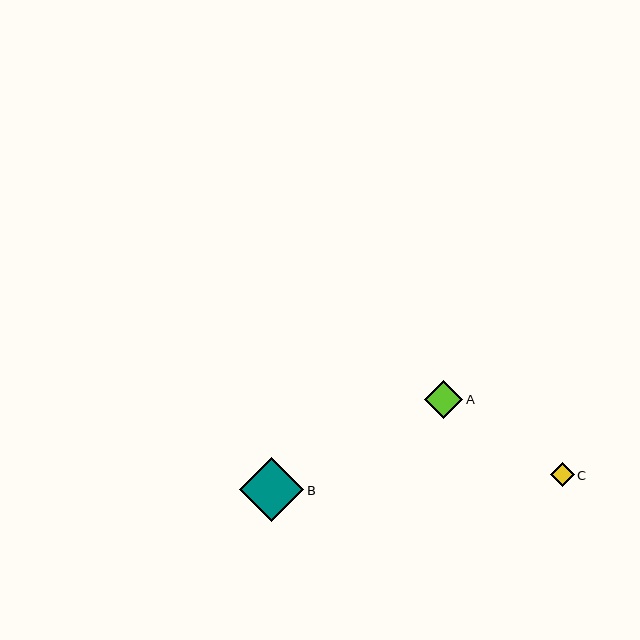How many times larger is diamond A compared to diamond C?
Diamond A is approximately 1.6 times the size of diamond C.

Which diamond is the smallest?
Diamond C is the smallest with a size of approximately 24 pixels.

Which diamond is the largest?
Diamond B is the largest with a size of approximately 64 pixels.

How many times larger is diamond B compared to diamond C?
Diamond B is approximately 2.6 times the size of diamond C.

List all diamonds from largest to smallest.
From largest to smallest: B, A, C.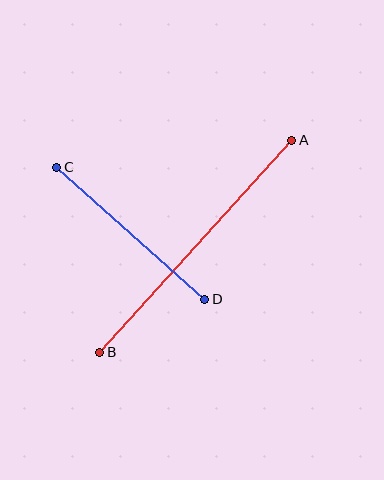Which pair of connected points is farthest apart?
Points A and B are farthest apart.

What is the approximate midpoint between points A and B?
The midpoint is at approximately (196, 246) pixels.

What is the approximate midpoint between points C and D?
The midpoint is at approximately (131, 233) pixels.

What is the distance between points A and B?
The distance is approximately 286 pixels.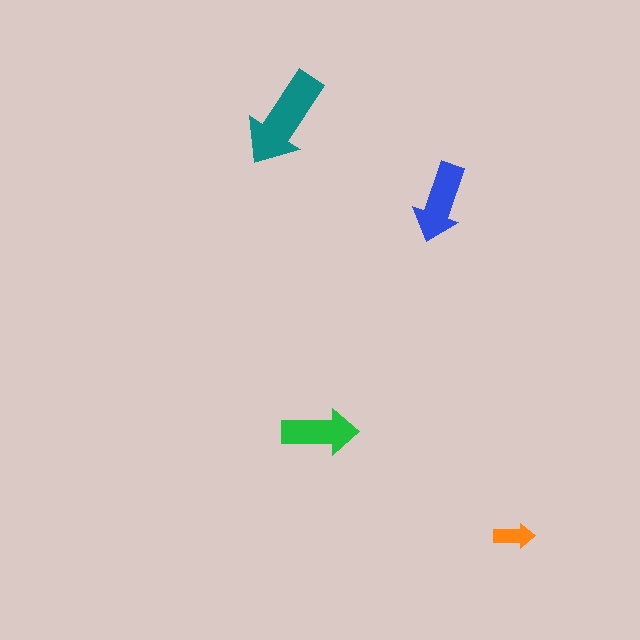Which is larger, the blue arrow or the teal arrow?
The teal one.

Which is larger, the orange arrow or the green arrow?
The green one.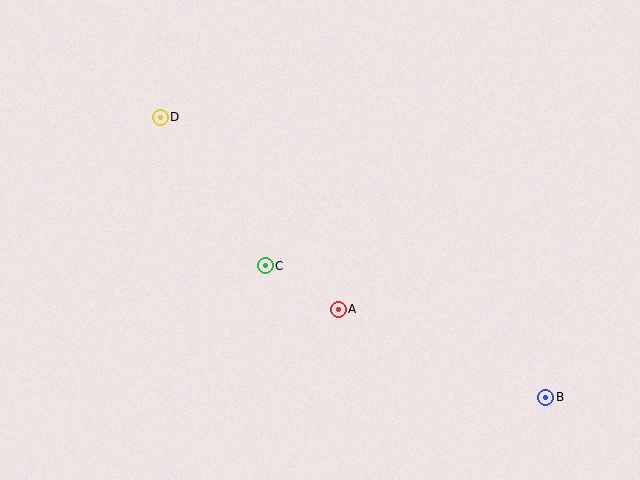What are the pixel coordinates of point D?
Point D is at (160, 117).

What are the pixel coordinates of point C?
Point C is at (265, 266).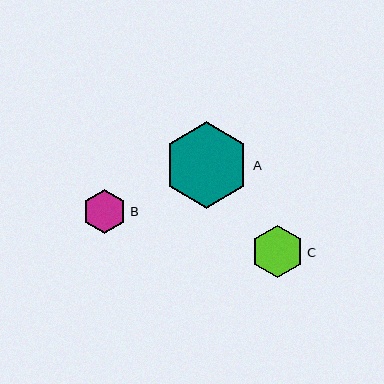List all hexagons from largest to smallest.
From largest to smallest: A, C, B.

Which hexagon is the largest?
Hexagon A is the largest with a size of approximately 86 pixels.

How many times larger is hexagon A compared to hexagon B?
Hexagon A is approximately 2.0 times the size of hexagon B.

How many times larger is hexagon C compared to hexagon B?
Hexagon C is approximately 1.2 times the size of hexagon B.